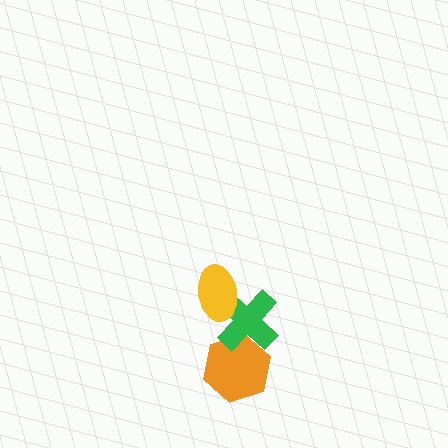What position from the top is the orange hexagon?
The orange hexagon is 3rd from the top.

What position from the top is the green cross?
The green cross is 2nd from the top.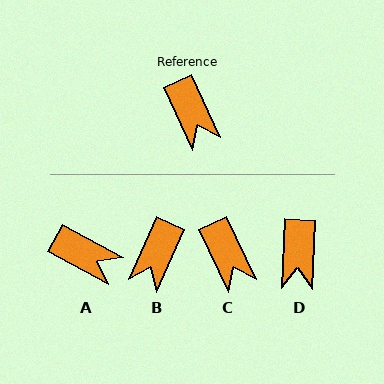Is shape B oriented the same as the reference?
No, it is off by about 49 degrees.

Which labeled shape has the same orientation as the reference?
C.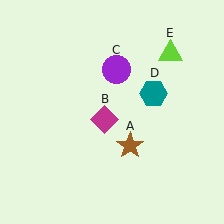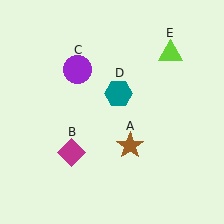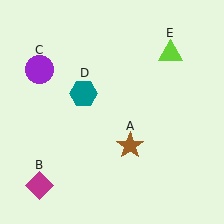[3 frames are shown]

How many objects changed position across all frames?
3 objects changed position: magenta diamond (object B), purple circle (object C), teal hexagon (object D).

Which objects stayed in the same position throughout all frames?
Brown star (object A) and lime triangle (object E) remained stationary.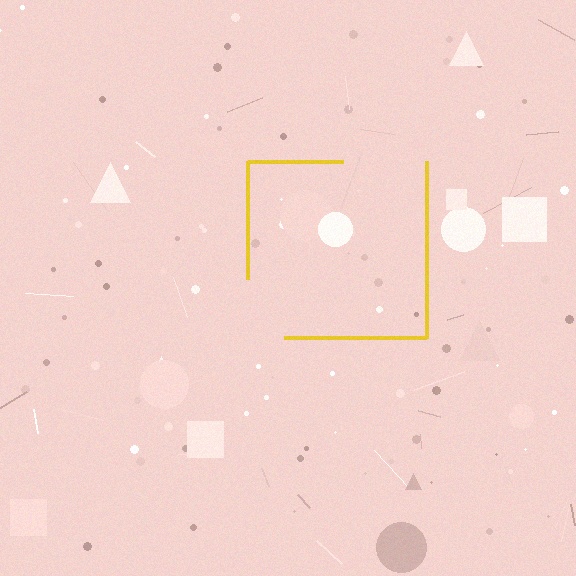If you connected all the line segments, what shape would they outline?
They would outline a square.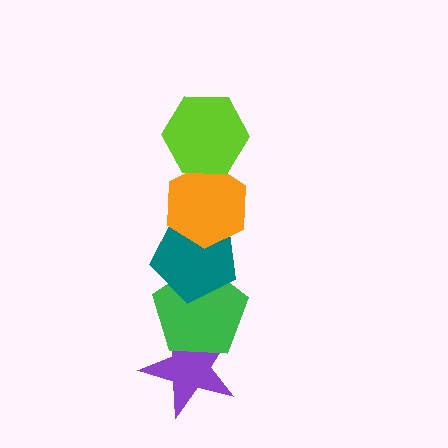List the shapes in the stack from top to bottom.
From top to bottom: the lime hexagon, the orange hexagon, the teal pentagon, the green pentagon, the purple star.